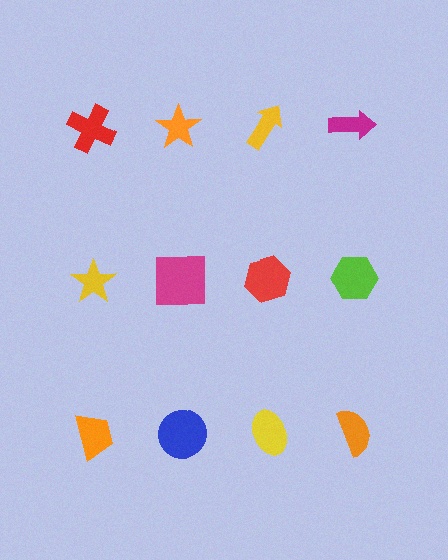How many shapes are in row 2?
4 shapes.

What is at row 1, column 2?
An orange star.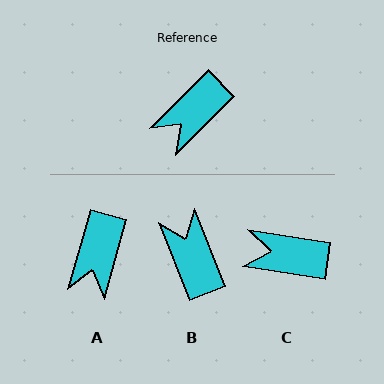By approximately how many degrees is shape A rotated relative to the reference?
Approximately 29 degrees counter-clockwise.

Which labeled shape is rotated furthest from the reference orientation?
B, about 113 degrees away.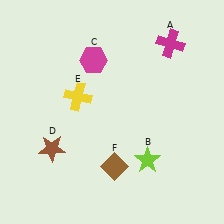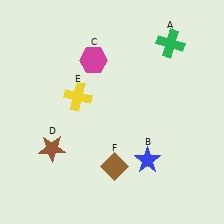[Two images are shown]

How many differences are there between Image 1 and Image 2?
There are 2 differences between the two images.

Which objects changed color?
A changed from magenta to green. B changed from lime to blue.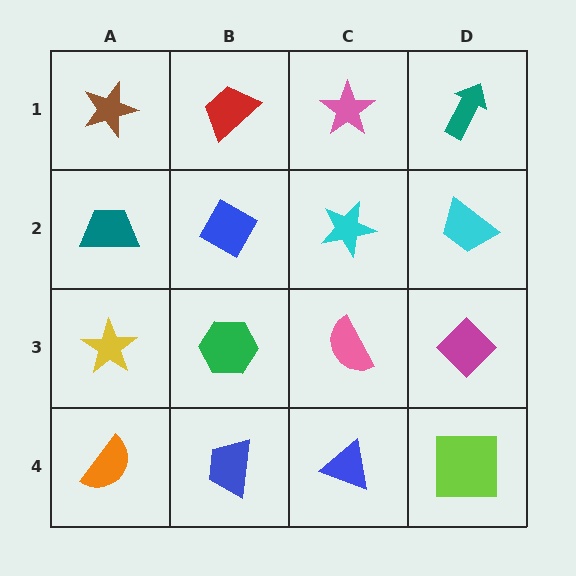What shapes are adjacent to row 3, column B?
A blue diamond (row 2, column B), a blue trapezoid (row 4, column B), a yellow star (row 3, column A), a pink semicircle (row 3, column C).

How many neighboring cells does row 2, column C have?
4.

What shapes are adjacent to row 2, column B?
A red trapezoid (row 1, column B), a green hexagon (row 3, column B), a teal trapezoid (row 2, column A), a cyan star (row 2, column C).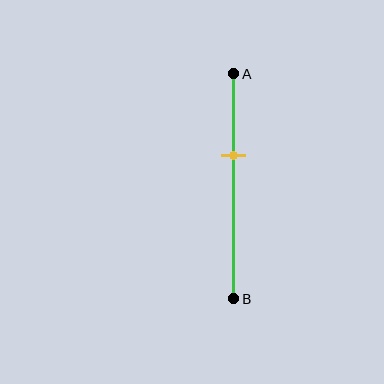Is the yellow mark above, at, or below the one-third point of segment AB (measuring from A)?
The yellow mark is below the one-third point of segment AB.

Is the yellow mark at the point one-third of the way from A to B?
No, the mark is at about 35% from A, not at the 33% one-third point.